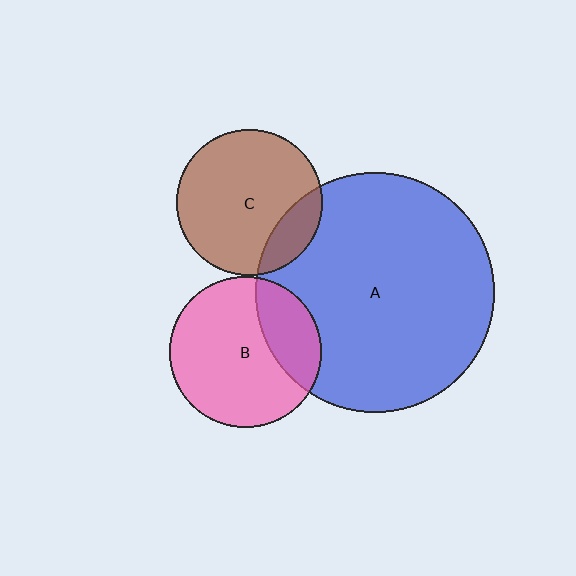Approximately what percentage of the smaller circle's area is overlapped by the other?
Approximately 25%.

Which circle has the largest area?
Circle A (blue).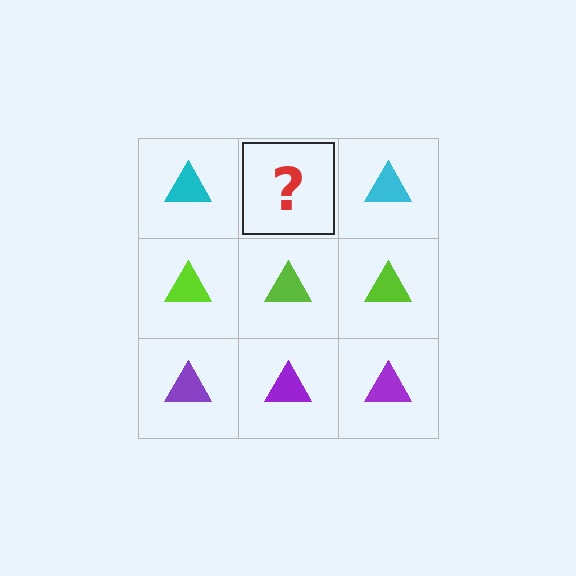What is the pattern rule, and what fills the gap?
The rule is that each row has a consistent color. The gap should be filled with a cyan triangle.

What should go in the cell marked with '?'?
The missing cell should contain a cyan triangle.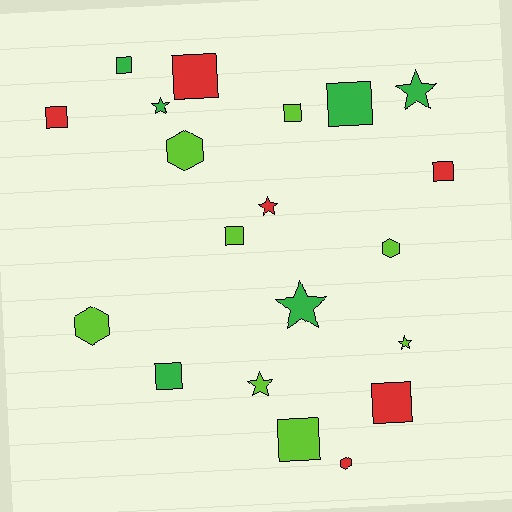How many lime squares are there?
There are 3 lime squares.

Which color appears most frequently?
Lime, with 8 objects.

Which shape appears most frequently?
Square, with 10 objects.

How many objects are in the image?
There are 20 objects.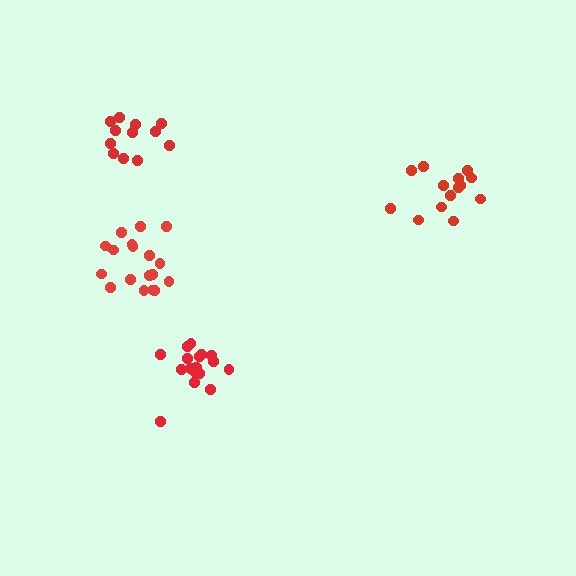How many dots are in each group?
Group 1: 17 dots, Group 2: 14 dots, Group 3: 18 dots, Group 4: 12 dots (61 total).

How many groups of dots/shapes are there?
There are 4 groups.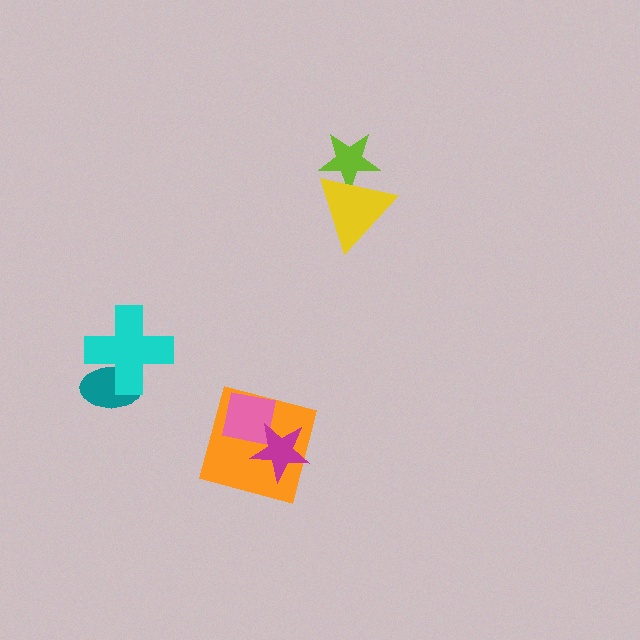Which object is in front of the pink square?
The magenta star is in front of the pink square.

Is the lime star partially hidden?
Yes, it is partially covered by another shape.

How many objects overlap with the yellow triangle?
1 object overlaps with the yellow triangle.